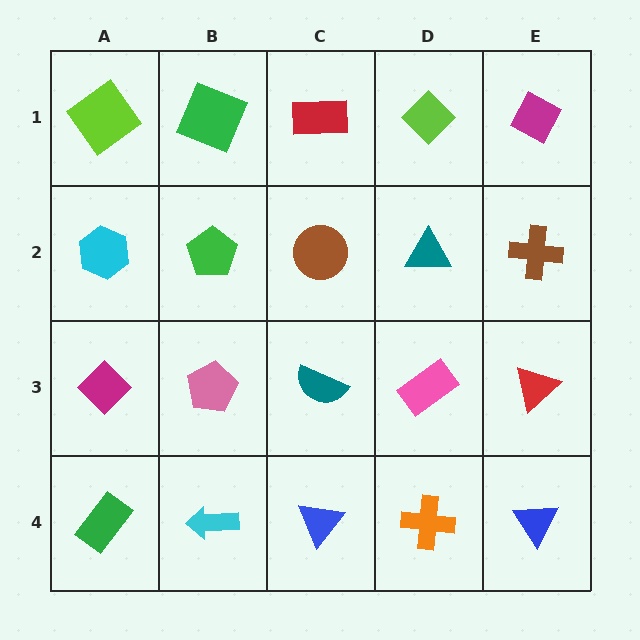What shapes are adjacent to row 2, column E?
A magenta diamond (row 1, column E), a red triangle (row 3, column E), a teal triangle (row 2, column D).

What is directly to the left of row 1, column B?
A lime diamond.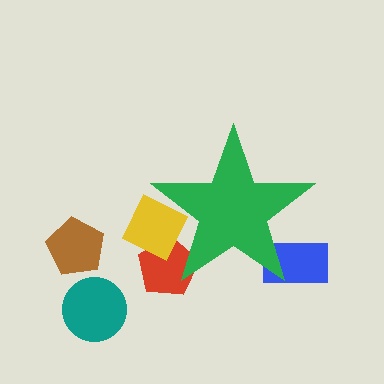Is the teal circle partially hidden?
No, the teal circle is fully visible.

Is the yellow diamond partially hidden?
Yes, the yellow diamond is partially hidden behind the green star.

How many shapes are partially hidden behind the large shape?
3 shapes are partially hidden.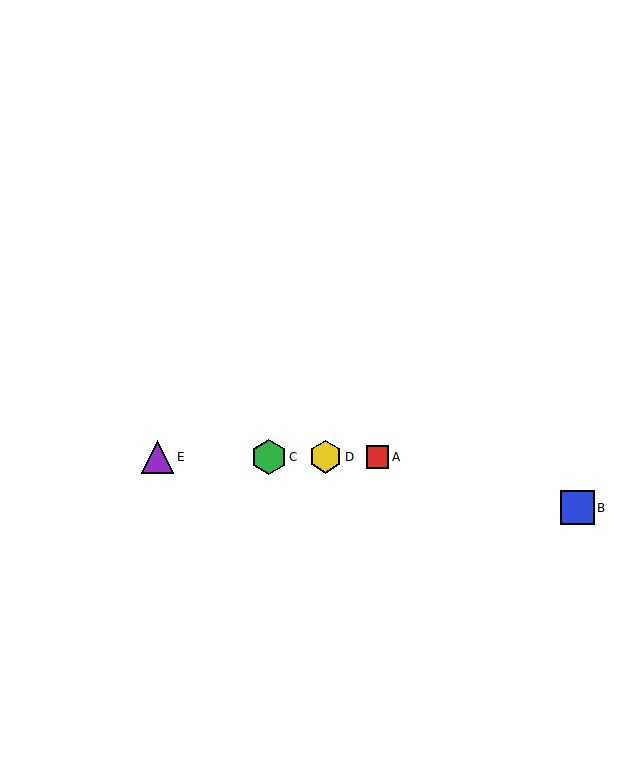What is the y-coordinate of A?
Object A is at y≈457.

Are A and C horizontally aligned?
Yes, both are at y≈457.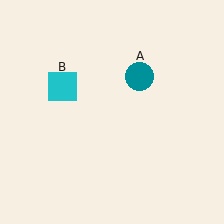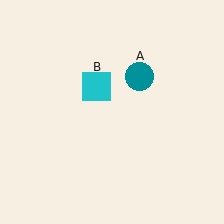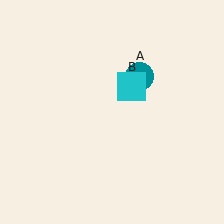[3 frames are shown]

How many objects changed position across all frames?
1 object changed position: cyan square (object B).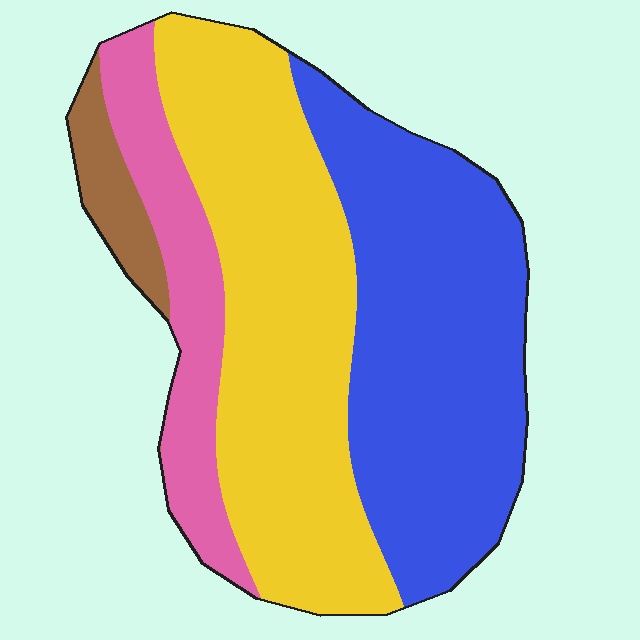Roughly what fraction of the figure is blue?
Blue covers about 40% of the figure.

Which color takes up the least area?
Brown, at roughly 5%.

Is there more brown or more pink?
Pink.